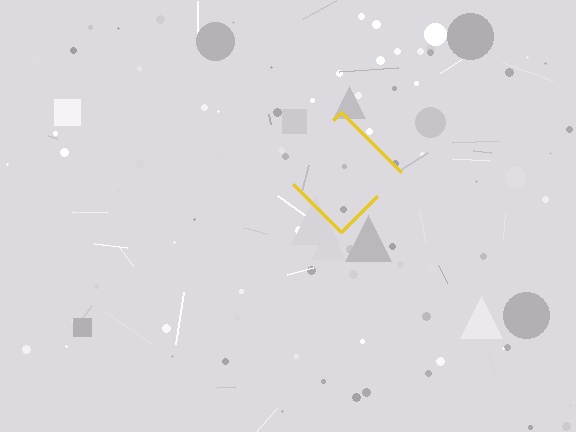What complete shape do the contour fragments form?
The contour fragments form a diamond.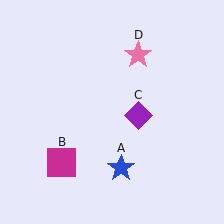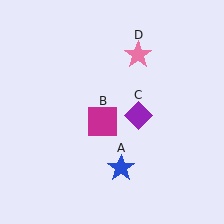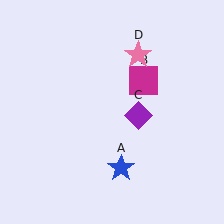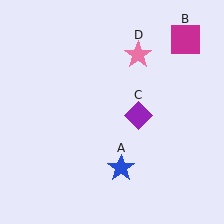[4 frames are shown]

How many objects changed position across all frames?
1 object changed position: magenta square (object B).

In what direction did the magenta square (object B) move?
The magenta square (object B) moved up and to the right.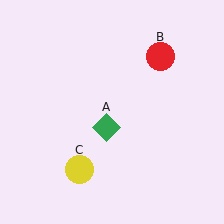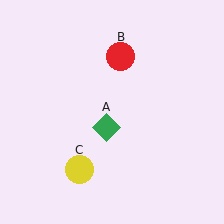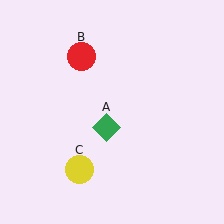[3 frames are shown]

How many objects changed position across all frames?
1 object changed position: red circle (object B).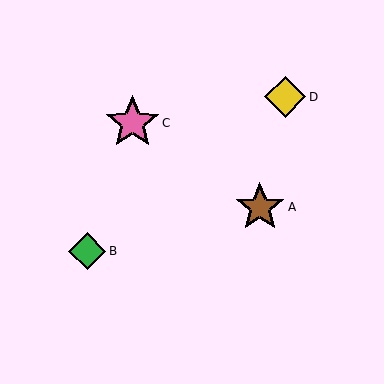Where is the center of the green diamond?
The center of the green diamond is at (87, 251).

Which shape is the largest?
The pink star (labeled C) is the largest.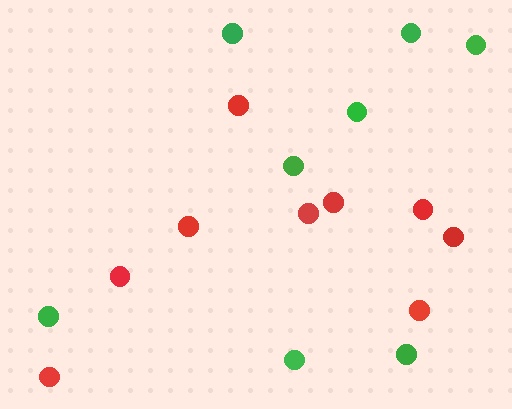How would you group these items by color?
There are 2 groups: one group of red circles (9) and one group of green circles (8).